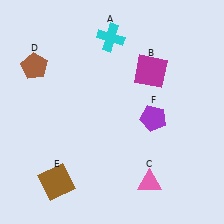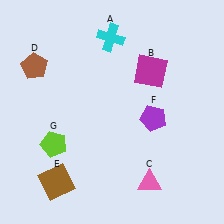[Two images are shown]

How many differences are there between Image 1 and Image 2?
There is 1 difference between the two images.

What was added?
A lime pentagon (G) was added in Image 2.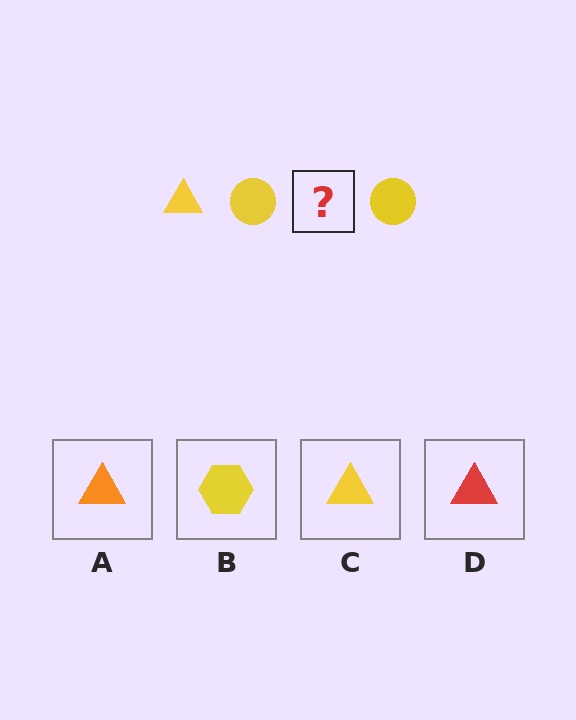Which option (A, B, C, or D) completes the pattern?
C.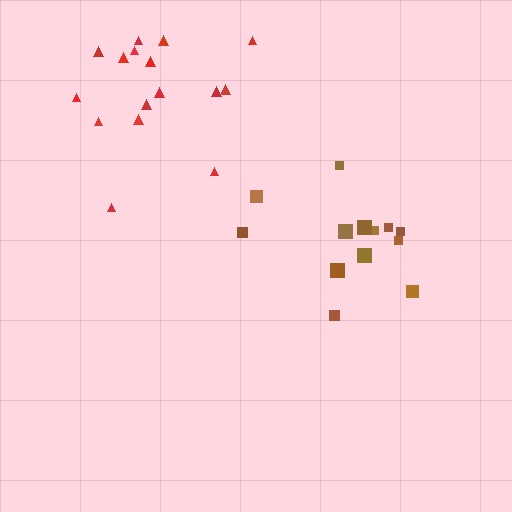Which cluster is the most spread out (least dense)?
Red.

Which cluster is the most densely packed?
Brown.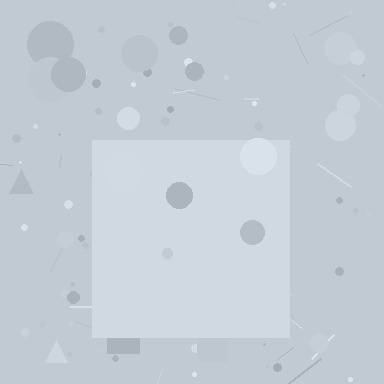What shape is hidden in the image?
A square is hidden in the image.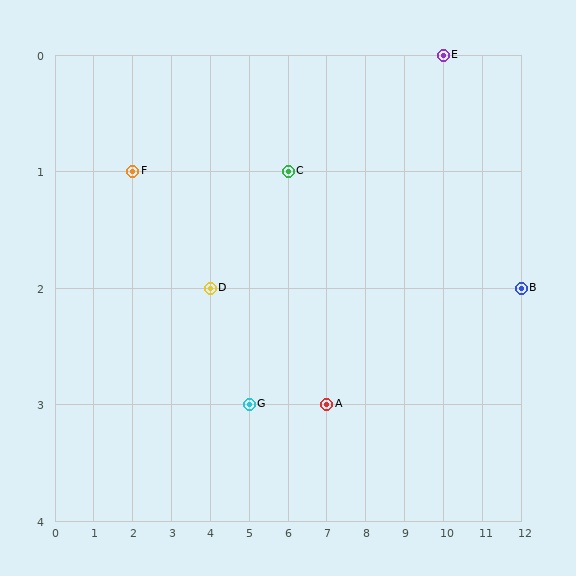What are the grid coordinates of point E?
Point E is at grid coordinates (10, 0).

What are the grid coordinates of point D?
Point D is at grid coordinates (4, 2).